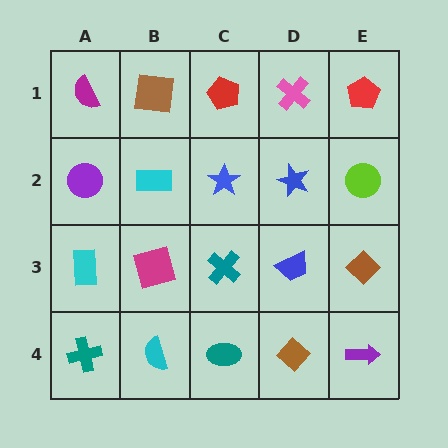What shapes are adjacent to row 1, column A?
A purple circle (row 2, column A), a brown square (row 1, column B).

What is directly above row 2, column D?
A pink cross.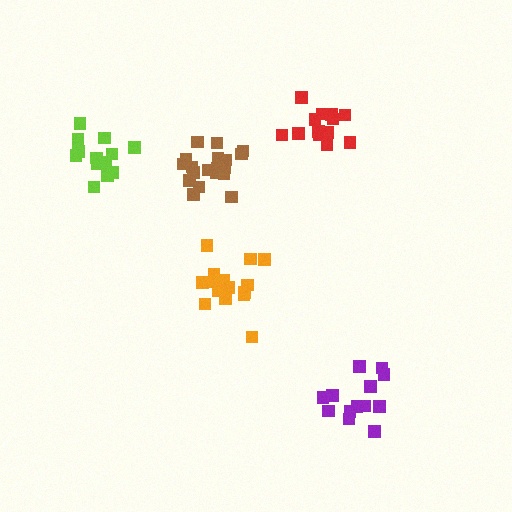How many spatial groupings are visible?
There are 5 spatial groupings.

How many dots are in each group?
Group 1: 13 dots, Group 2: 18 dots, Group 3: 19 dots, Group 4: 13 dots, Group 5: 13 dots (76 total).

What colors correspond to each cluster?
The clusters are colored: purple, orange, brown, lime, red.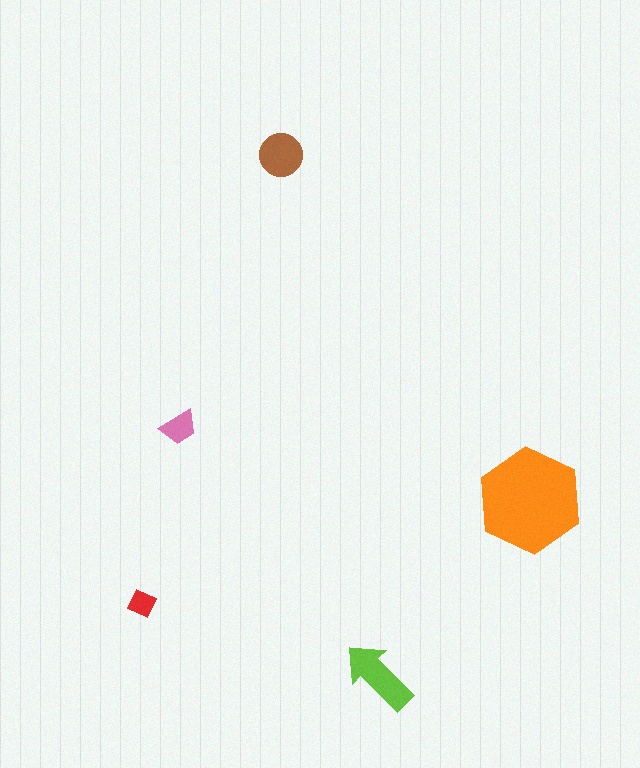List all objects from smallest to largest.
The red diamond, the pink trapezoid, the brown circle, the lime arrow, the orange hexagon.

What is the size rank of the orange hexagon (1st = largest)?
1st.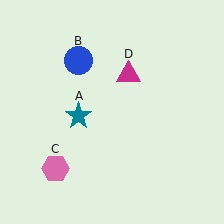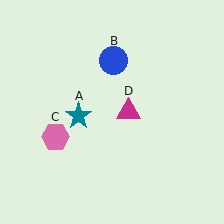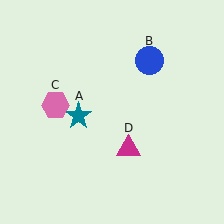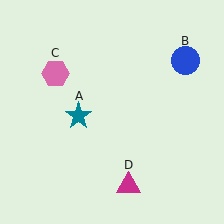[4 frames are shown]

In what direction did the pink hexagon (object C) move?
The pink hexagon (object C) moved up.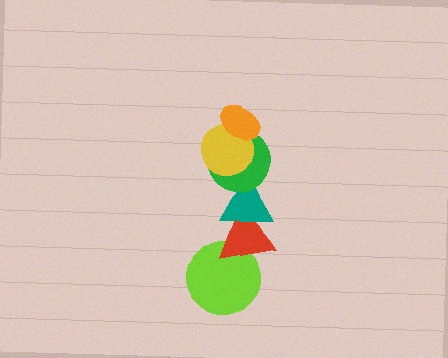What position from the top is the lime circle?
The lime circle is 6th from the top.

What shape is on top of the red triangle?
The teal triangle is on top of the red triangle.